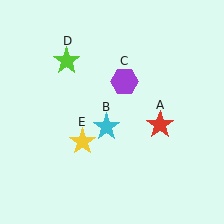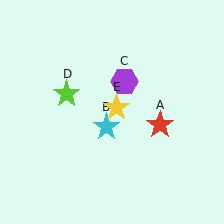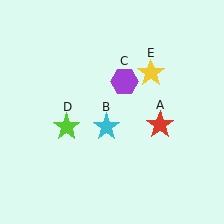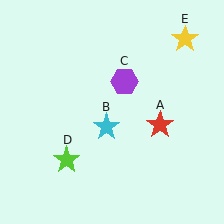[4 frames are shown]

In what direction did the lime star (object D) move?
The lime star (object D) moved down.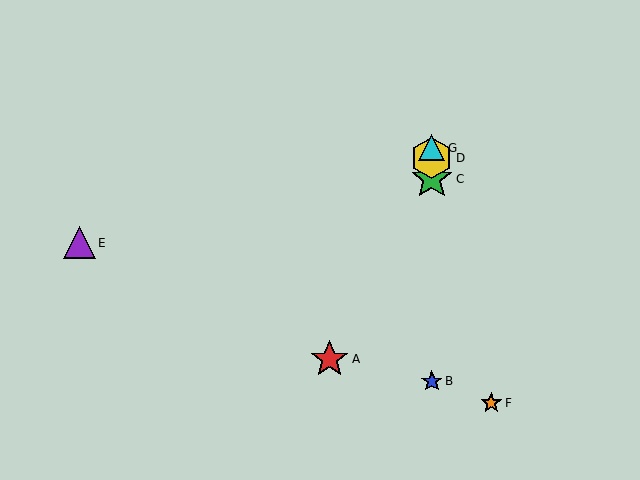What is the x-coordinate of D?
Object D is at x≈432.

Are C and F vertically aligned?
No, C is at x≈432 and F is at x≈491.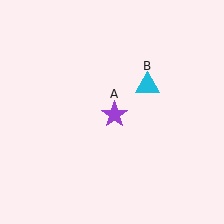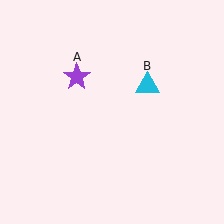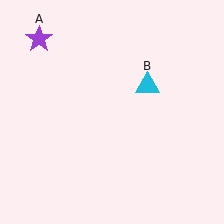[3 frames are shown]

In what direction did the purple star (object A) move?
The purple star (object A) moved up and to the left.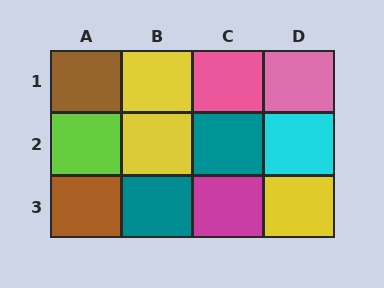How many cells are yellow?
3 cells are yellow.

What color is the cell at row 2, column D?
Cyan.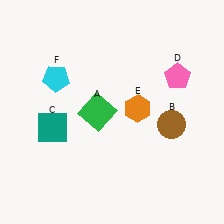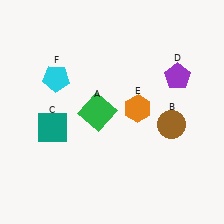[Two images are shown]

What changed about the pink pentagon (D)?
In Image 1, D is pink. In Image 2, it changed to purple.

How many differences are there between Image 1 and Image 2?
There is 1 difference between the two images.